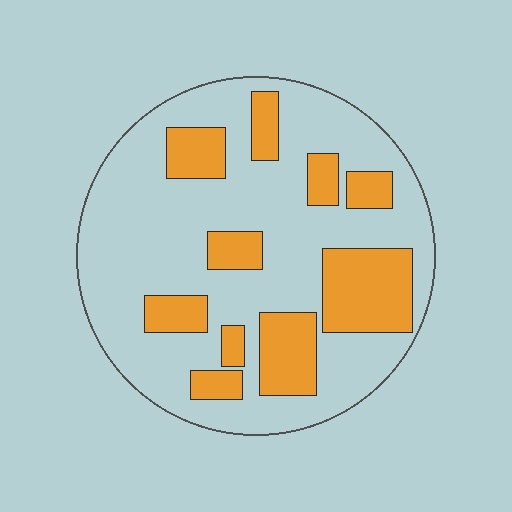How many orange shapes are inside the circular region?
10.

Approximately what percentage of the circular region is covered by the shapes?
Approximately 30%.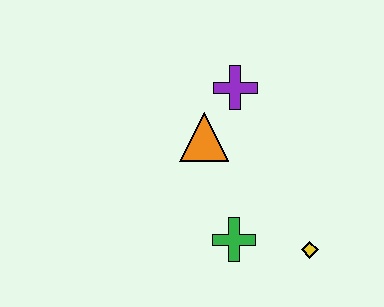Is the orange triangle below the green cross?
No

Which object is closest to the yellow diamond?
The green cross is closest to the yellow diamond.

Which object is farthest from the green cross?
The purple cross is farthest from the green cross.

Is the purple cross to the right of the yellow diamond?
No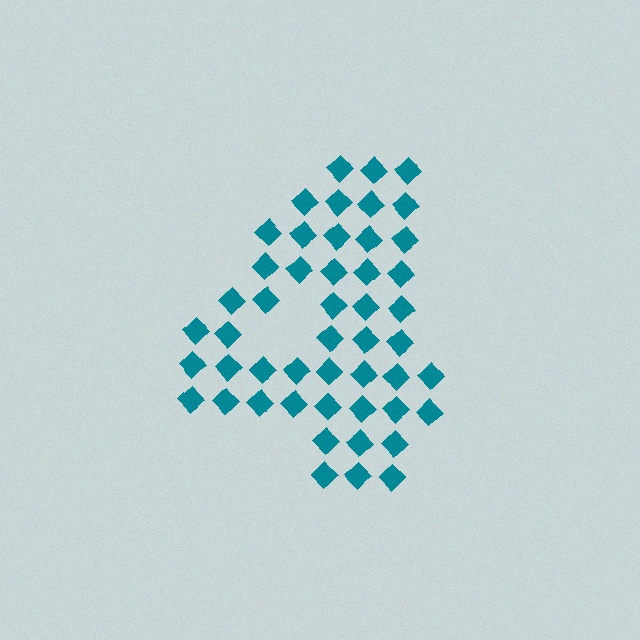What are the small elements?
The small elements are diamonds.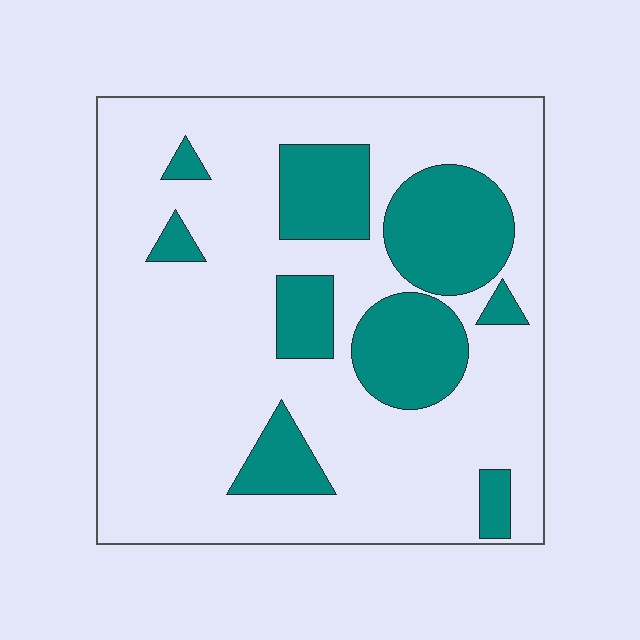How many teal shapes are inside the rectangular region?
9.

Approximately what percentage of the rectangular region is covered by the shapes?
Approximately 25%.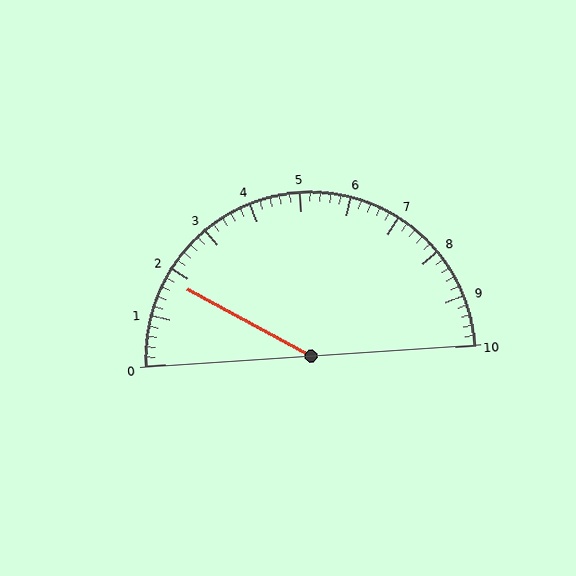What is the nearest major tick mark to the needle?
The nearest major tick mark is 2.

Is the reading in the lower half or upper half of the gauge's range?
The reading is in the lower half of the range (0 to 10).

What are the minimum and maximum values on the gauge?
The gauge ranges from 0 to 10.